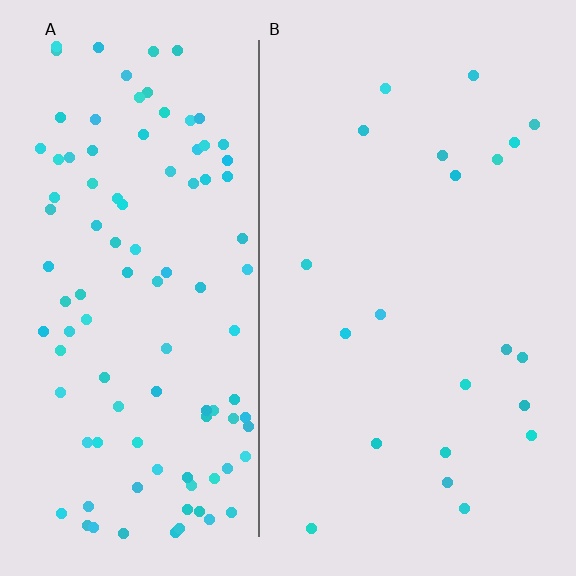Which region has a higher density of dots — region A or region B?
A (the left).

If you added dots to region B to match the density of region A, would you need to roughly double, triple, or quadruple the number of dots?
Approximately quadruple.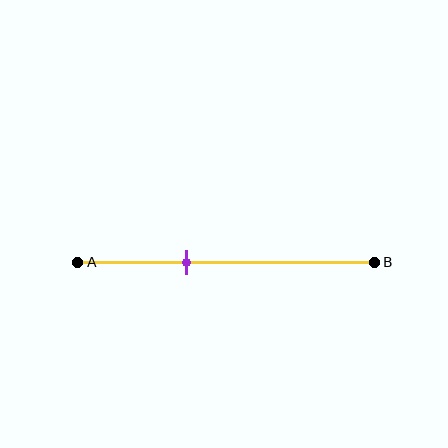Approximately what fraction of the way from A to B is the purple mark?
The purple mark is approximately 35% of the way from A to B.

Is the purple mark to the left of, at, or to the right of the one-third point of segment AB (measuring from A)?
The purple mark is to the right of the one-third point of segment AB.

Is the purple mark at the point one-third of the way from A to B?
No, the mark is at about 35% from A, not at the 33% one-third point.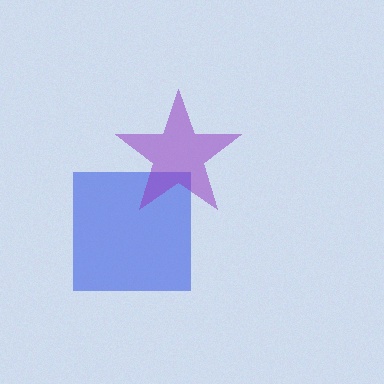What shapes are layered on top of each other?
The layered shapes are: a blue square, a purple star.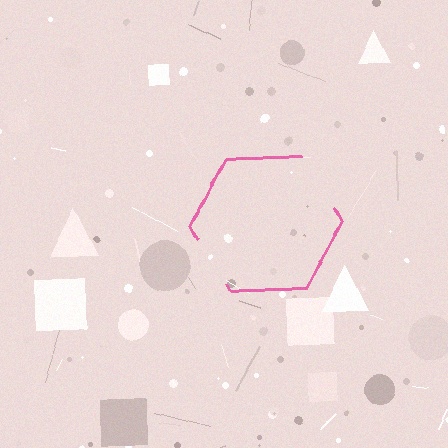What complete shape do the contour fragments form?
The contour fragments form a hexagon.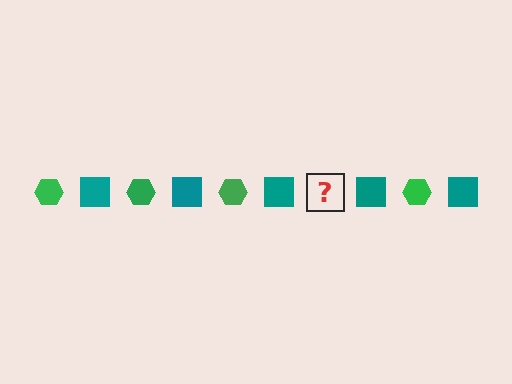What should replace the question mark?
The question mark should be replaced with a green hexagon.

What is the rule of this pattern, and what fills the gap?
The rule is that the pattern alternates between green hexagon and teal square. The gap should be filled with a green hexagon.